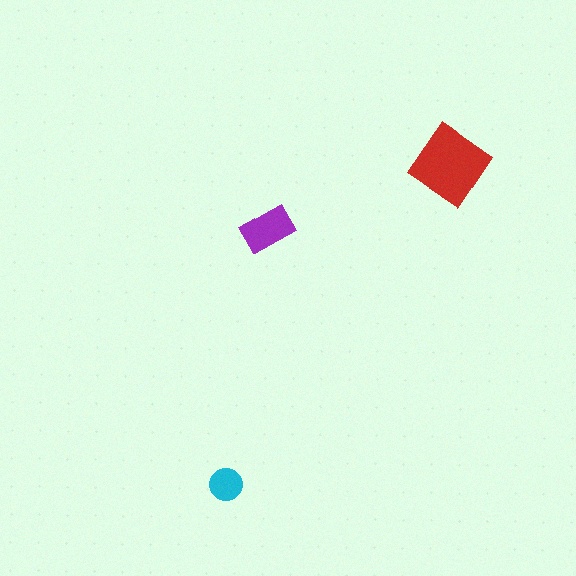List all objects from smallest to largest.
The cyan circle, the purple rectangle, the red diamond.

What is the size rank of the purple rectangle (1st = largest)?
2nd.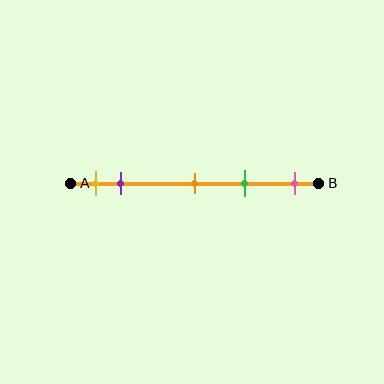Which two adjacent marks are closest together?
The yellow and purple marks are the closest adjacent pair.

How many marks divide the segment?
There are 5 marks dividing the segment.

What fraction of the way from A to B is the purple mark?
The purple mark is approximately 20% (0.2) of the way from A to B.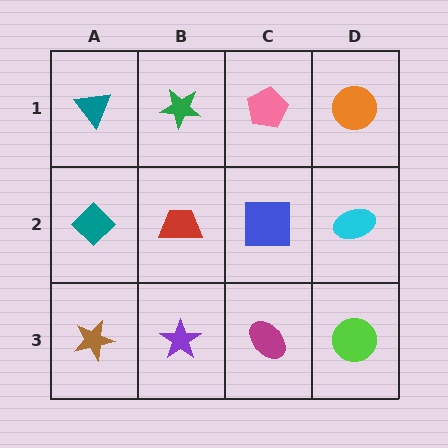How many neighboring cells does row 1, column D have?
2.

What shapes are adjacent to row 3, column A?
A teal diamond (row 2, column A), a purple star (row 3, column B).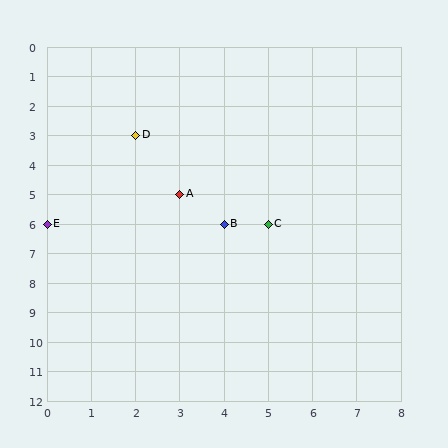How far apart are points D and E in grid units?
Points D and E are 2 columns and 3 rows apart (about 3.6 grid units diagonally).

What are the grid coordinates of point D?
Point D is at grid coordinates (2, 3).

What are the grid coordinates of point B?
Point B is at grid coordinates (4, 6).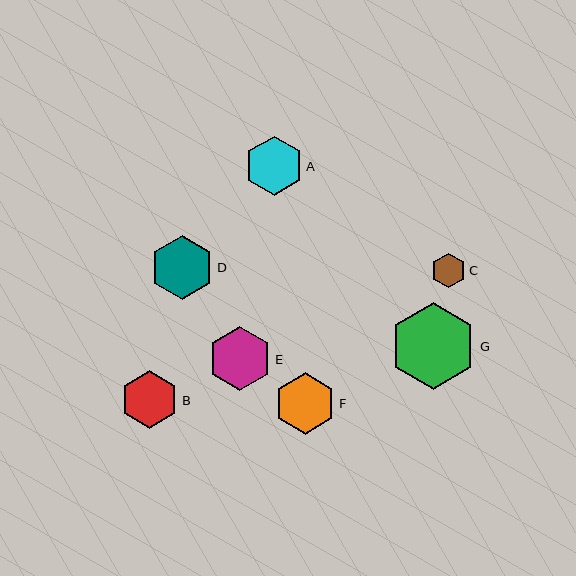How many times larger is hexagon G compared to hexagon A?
Hexagon G is approximately 1.5 times the size of hexagon A.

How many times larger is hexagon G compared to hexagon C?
Hexagon G is approximately 2.5 times the size of hexagon C.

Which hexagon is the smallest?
Hexagon C is the smallest with a size of approximately 35 pixels.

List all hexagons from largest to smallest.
From largest to smallest: G, D, E, F, A, B, C.